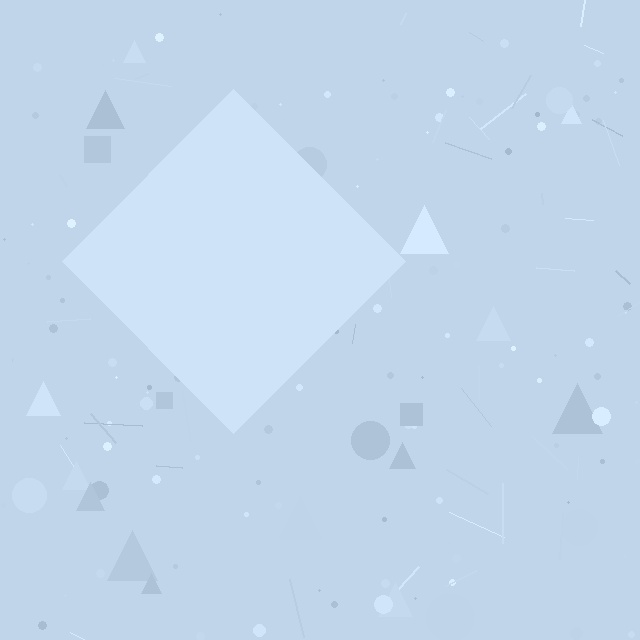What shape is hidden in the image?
A diamond is hidden in the image.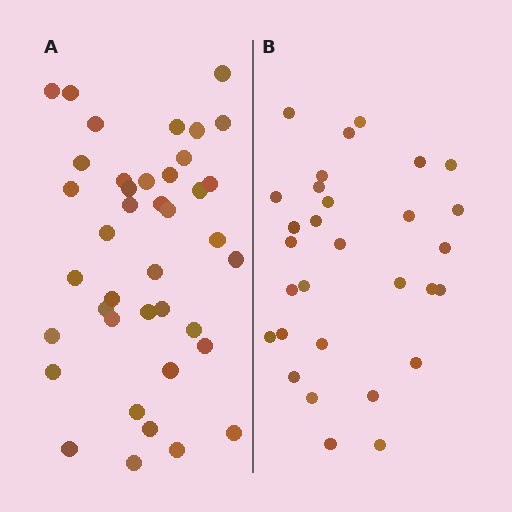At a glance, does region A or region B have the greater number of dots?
Region A (the left region) has more dots.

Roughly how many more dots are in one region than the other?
Region A has roughly 10 or so more dots than region B.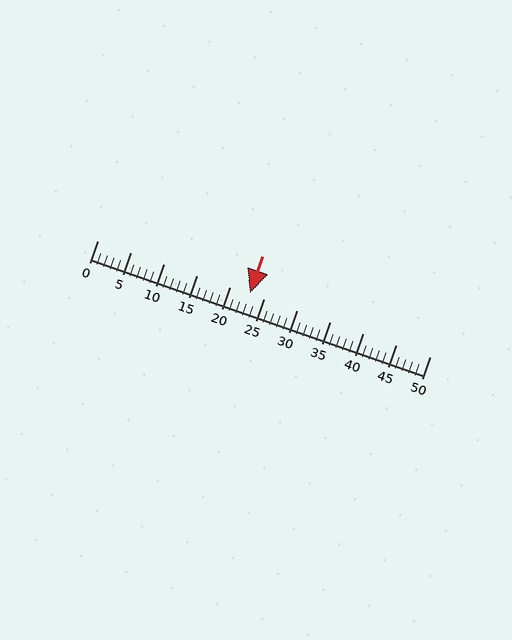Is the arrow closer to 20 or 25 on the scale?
The arrow is closer to 25.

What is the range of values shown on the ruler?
The ruler shows values from 0 to 50.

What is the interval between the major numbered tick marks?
The major tick marks are spaced 5 units apart.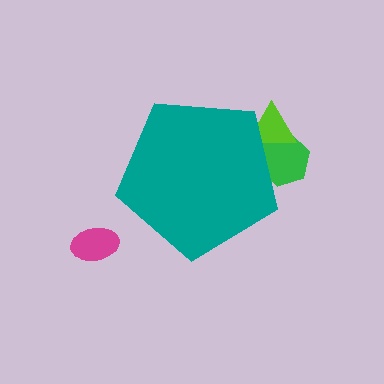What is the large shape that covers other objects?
A teal pentagon.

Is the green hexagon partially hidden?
Yes, the green hexagon is partially hidden behind the teal pentagon.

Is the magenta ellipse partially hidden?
No, the magenta ellipse is fully visible.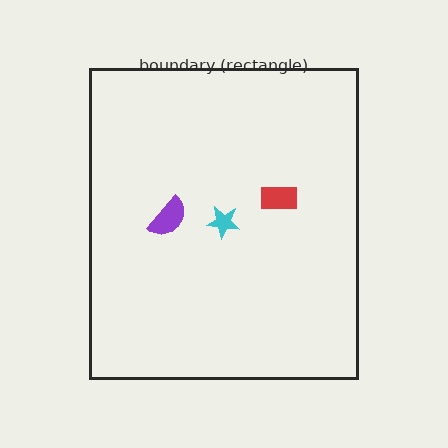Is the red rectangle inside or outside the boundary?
Inside.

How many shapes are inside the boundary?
3 inside, 0 outside.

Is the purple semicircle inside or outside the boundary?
Inside.